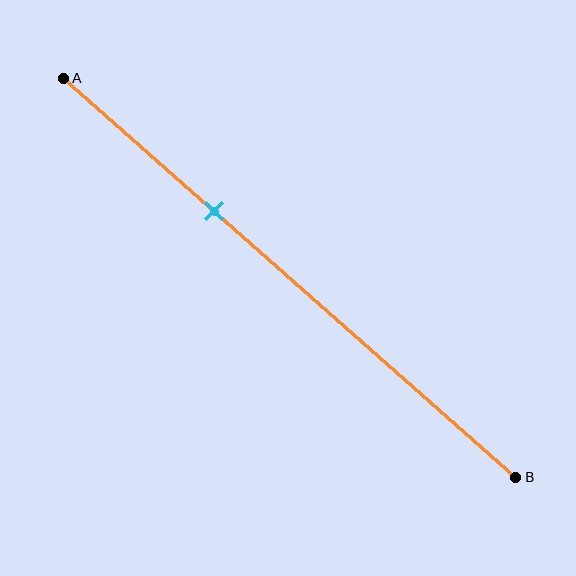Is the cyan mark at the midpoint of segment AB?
No, the mark is at about 35% from A, not at the 50% midpoint.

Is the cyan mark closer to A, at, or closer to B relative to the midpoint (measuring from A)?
The cyan mark is closer to point A than the midpoint of segment AB.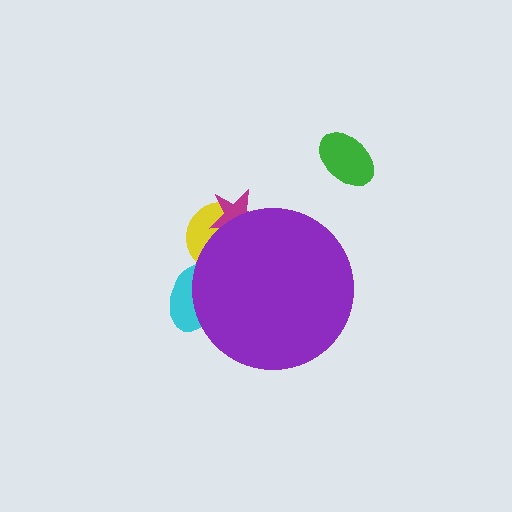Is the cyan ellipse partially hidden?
Yes, the cyan ellipse is partially hidden behind the purple circle.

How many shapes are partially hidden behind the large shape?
3 shapes are partially hidden.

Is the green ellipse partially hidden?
No, the green ellipse is fully visible.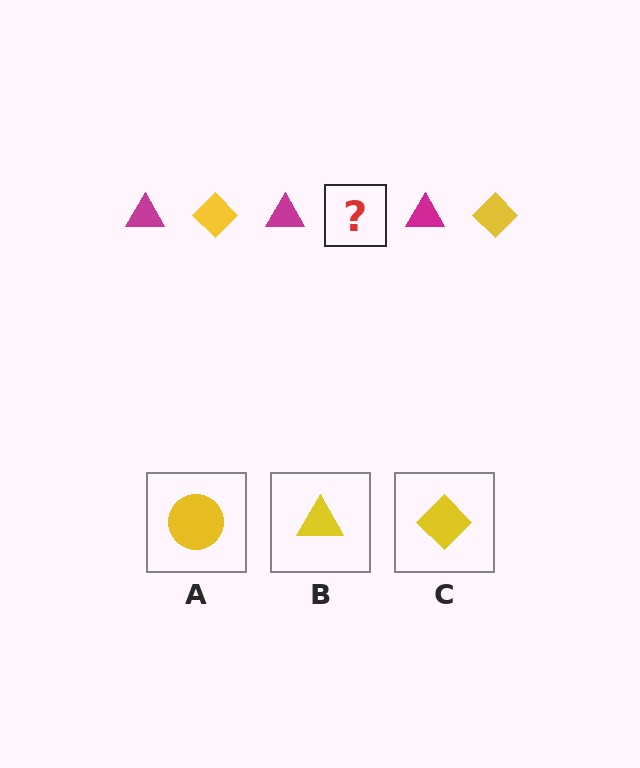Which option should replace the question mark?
Option C.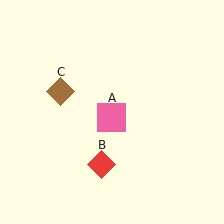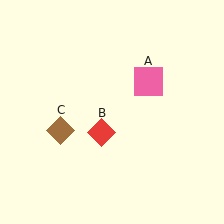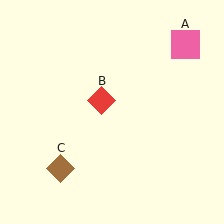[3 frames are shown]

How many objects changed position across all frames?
3 objects changed position: pink square (object A), red diamond (object B), brown diamond (object C).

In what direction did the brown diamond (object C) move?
The brown diamond (object C) moved down.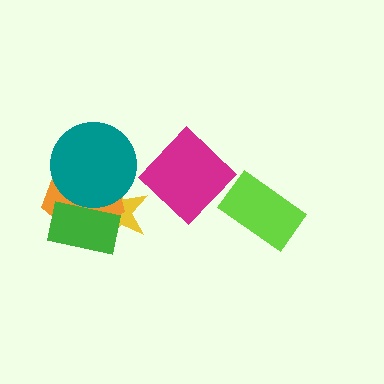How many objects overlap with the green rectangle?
3 objects overlap with the green rectangle.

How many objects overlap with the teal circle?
3 objects overlap with the teal circle.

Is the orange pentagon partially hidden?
Yes, it is partially covered by another shape.